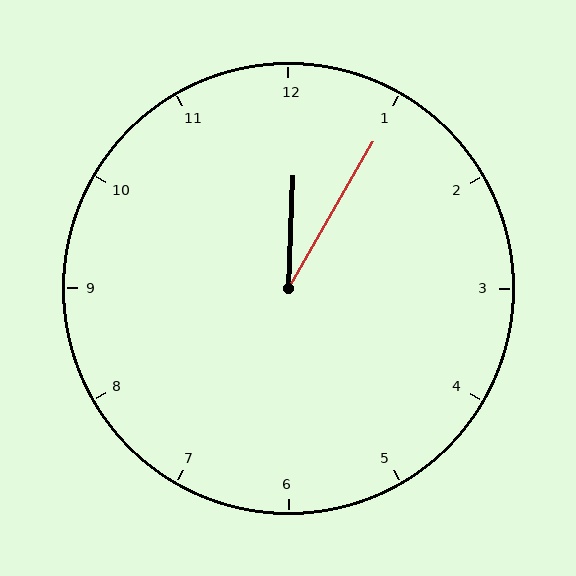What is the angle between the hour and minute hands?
Approximately 28 degrees.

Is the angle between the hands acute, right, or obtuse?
It is acute.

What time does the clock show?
12:05.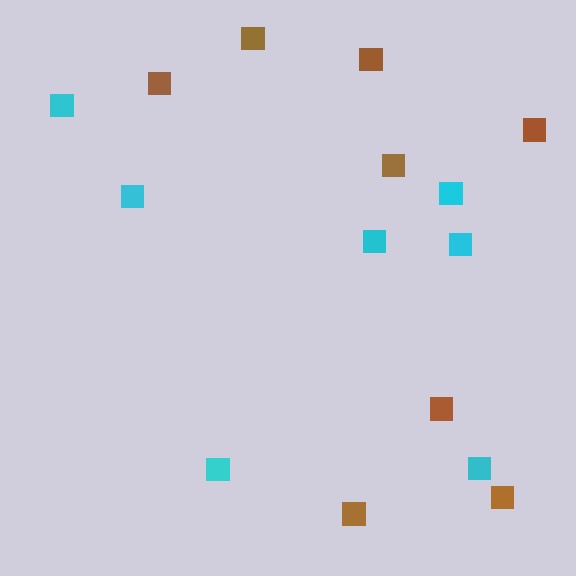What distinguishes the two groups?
There are 2 groups: one group of brown squares (8) and one group of cyan squares (7).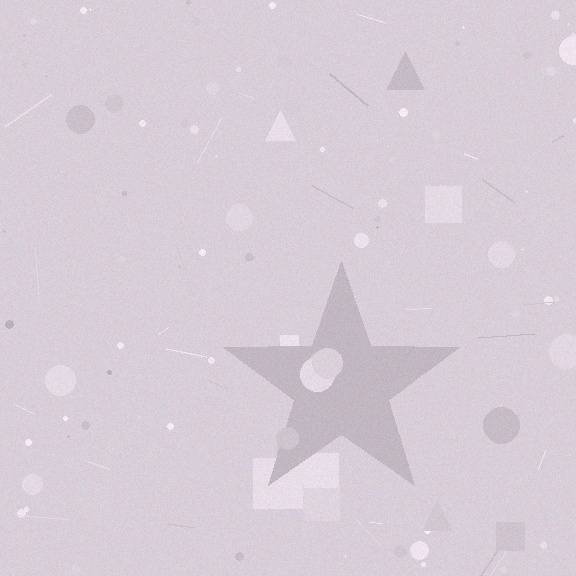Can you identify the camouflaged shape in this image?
The camouflaged shape is a star.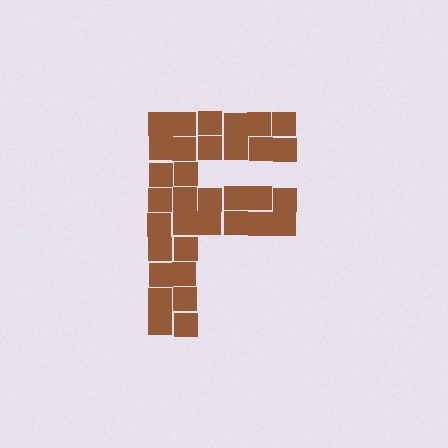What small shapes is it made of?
It is made of small squares.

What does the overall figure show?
The overall figure shows the letter F.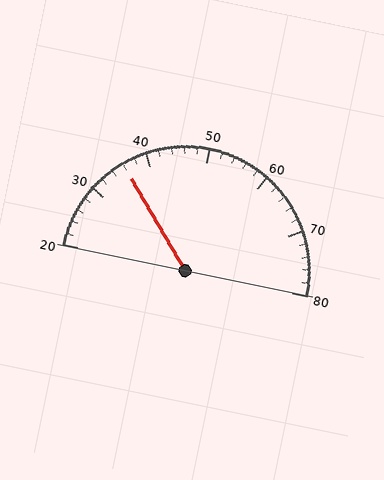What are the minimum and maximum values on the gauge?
The gauge ranges from 20 to 80.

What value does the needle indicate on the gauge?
The needle indicates approximately 36.